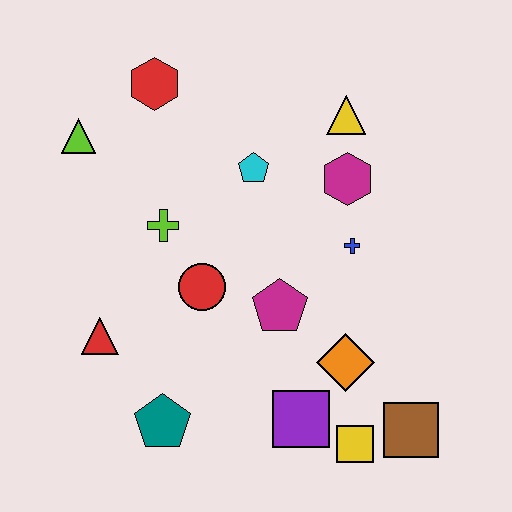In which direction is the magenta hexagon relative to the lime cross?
The magenta hexagon is to the right of the lime cross.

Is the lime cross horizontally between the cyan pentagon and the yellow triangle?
No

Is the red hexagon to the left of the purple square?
Yes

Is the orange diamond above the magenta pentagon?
No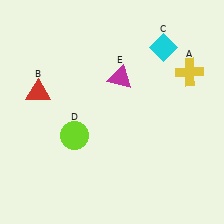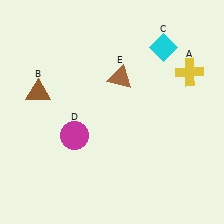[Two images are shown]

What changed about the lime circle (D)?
In Image 1, D is lime. In Image 2, it changed to magenta.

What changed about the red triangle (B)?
In Image 1, B is red. In Image 2, it changed to brown.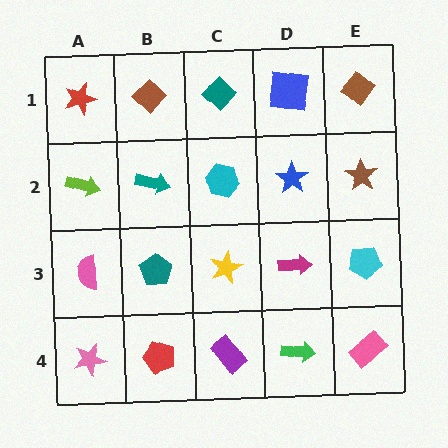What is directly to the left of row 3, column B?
A pink semicircle.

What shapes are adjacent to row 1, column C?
A cyan hexagon (row 2, column C), a brown diamond (row 1, column B), a blue square (row 1, column D).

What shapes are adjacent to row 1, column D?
A blue star (row 2, column D), a teal diamond (row 1, column C), a brown diamond (row 1, column E).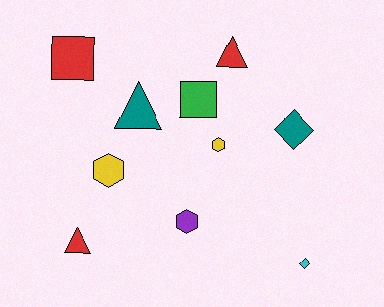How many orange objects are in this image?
There are no orange objects.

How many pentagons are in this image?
There are no pentagons.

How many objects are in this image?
There are 10 objects.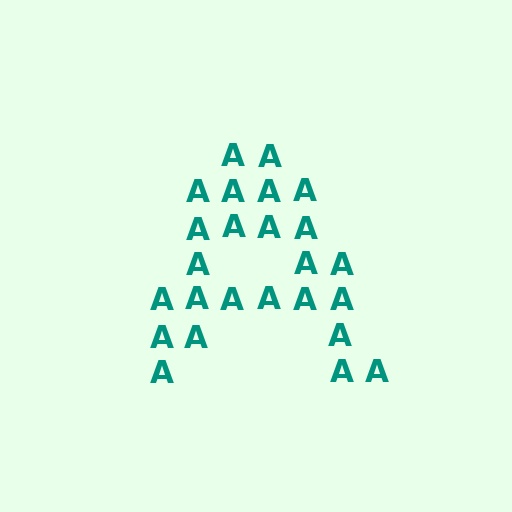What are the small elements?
The small elements are letter A's.